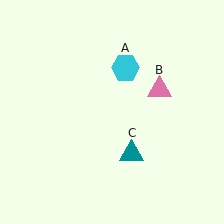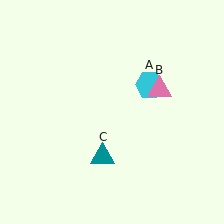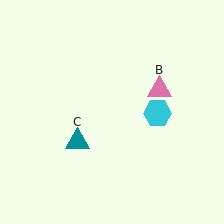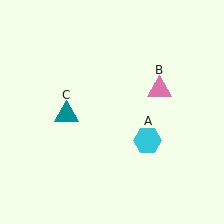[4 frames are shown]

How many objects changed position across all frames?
2 objects changed position: cyan hexagon (object A), teal triangle (object C).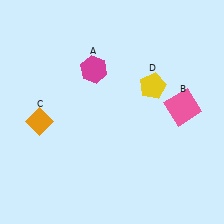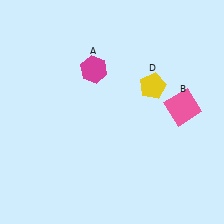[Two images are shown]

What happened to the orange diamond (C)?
The orange diamond (C) was removed in Image 2. It was in the bottom-left area of Image 1.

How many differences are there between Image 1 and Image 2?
There is 1 difference between the two images.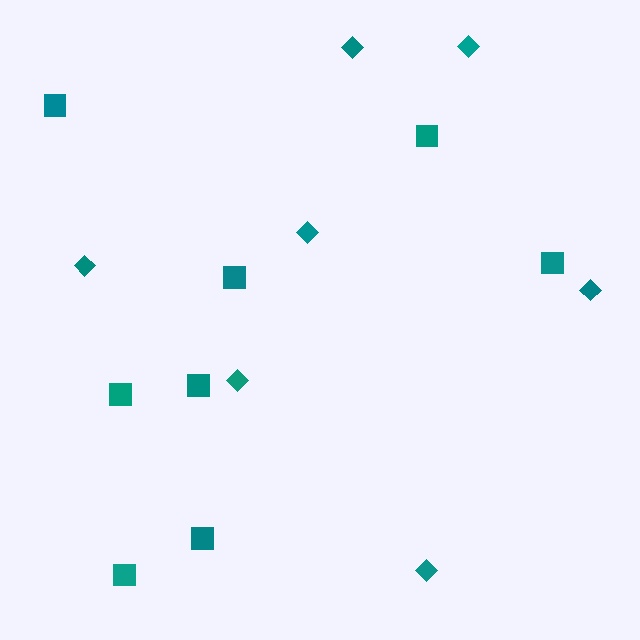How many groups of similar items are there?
There are 2 groups: one group of diamonds (7) and one group of squares (8).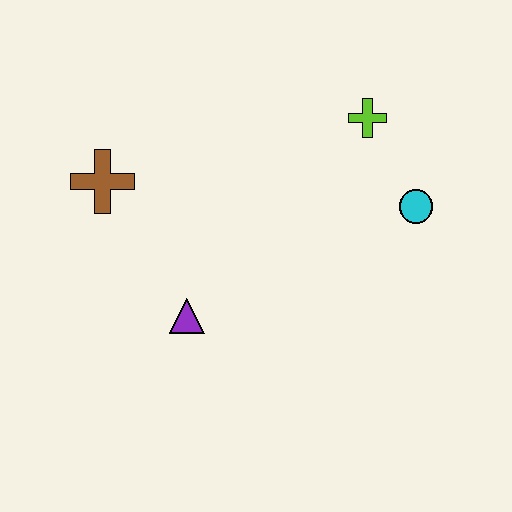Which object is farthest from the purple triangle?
The lime cross is farthest from the purple triangle.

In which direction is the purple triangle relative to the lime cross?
The purple triangle is below the lime cross.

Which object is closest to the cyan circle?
The lime cross is closest to the cyan circle.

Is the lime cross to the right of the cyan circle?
No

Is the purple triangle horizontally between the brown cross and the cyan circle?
Yes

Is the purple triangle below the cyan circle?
Yes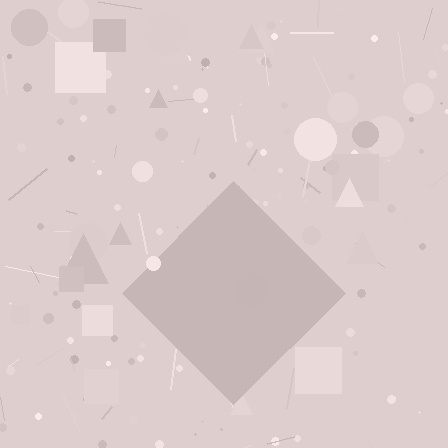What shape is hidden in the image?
A diamond is hidden in the image.